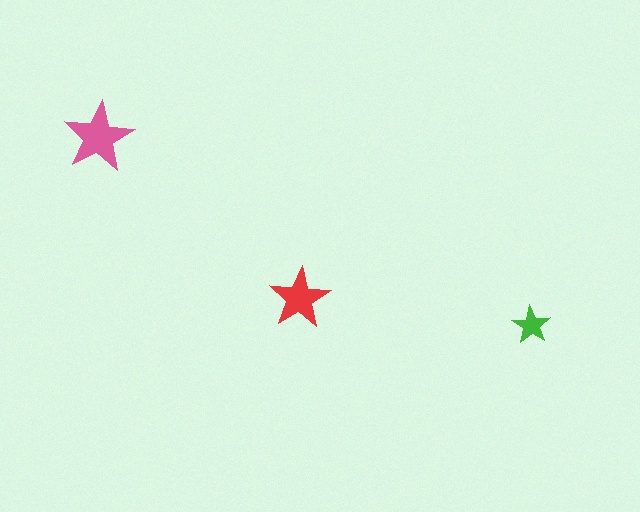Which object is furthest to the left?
The pink star is leftmost.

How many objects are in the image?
There are 3 objects in the image.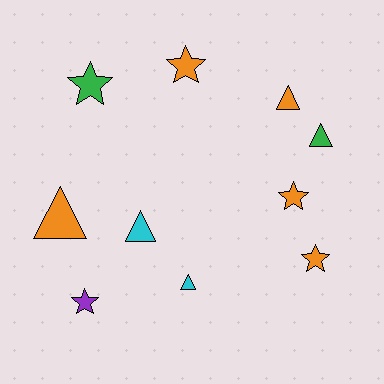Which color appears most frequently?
Orange, with 5 objects.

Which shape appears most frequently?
Triangle, with 5 objects.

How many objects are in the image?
There are 10 objects.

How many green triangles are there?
There is 1 green triangle.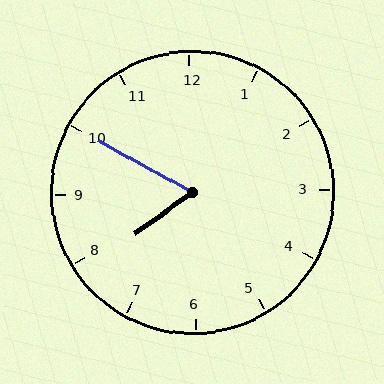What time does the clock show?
7:50.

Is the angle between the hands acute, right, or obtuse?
It is acute.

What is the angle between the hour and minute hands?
Approximately 65 degrees.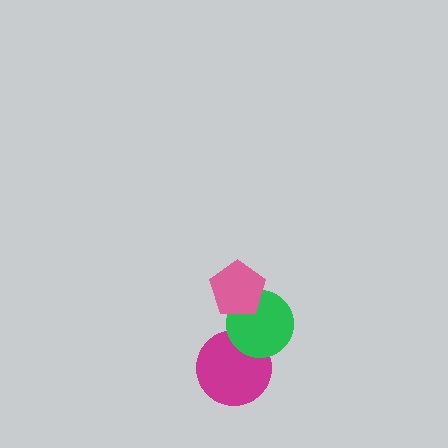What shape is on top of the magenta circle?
The green circle is on top of the magenta circle.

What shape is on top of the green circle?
The pink pentagon is on top of the green circle.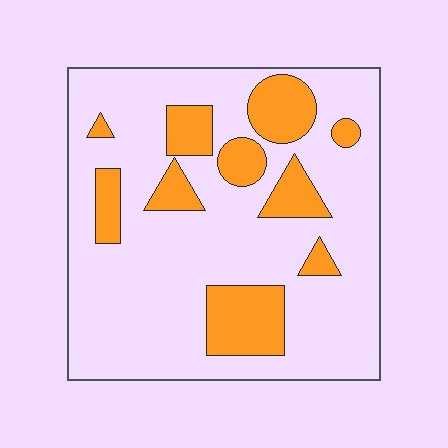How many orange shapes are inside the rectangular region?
10.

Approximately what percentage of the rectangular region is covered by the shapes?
Approximately 20%.